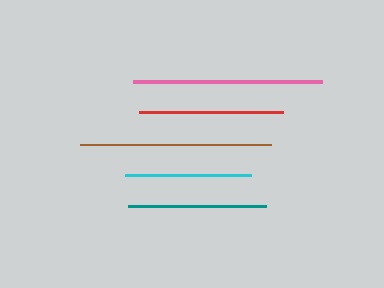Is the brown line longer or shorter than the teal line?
The brown line is longer than the teal line.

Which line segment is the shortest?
The cyan line is the shortest at approximately 126 pixels.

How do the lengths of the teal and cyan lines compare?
The teal and cyan lines are approximately the same length.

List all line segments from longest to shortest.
From longest to shortest: brown, pink, red, teal, cyan.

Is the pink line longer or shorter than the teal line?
The pink line is longer than the teal line.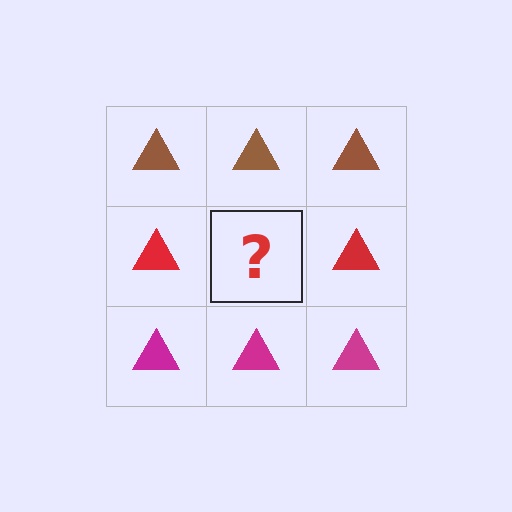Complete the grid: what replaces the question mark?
The question mark should be replaced with a red triangle.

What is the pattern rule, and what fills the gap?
The rule is that each row has a consistent color. The gap should be filled with a red triangle.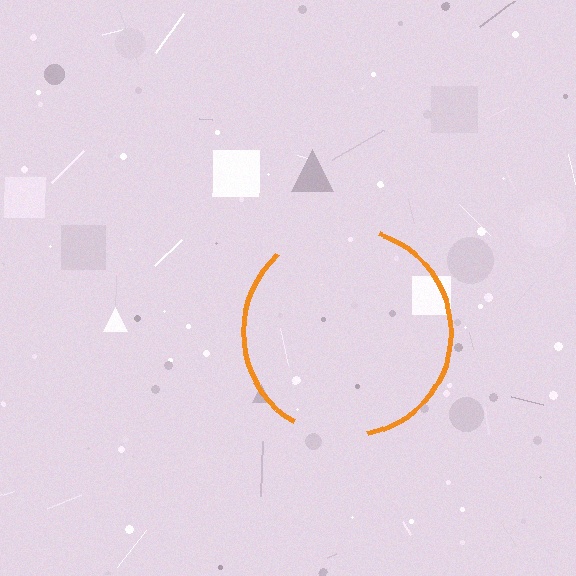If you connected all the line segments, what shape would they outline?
They would outline a circle.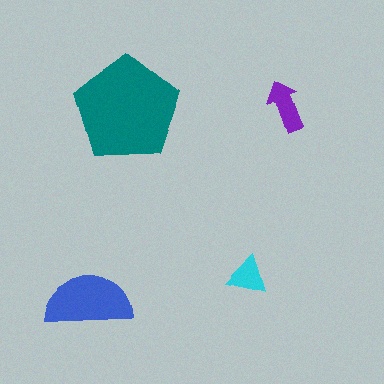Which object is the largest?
The teal pentagon.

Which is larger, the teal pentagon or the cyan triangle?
The teal pentagon.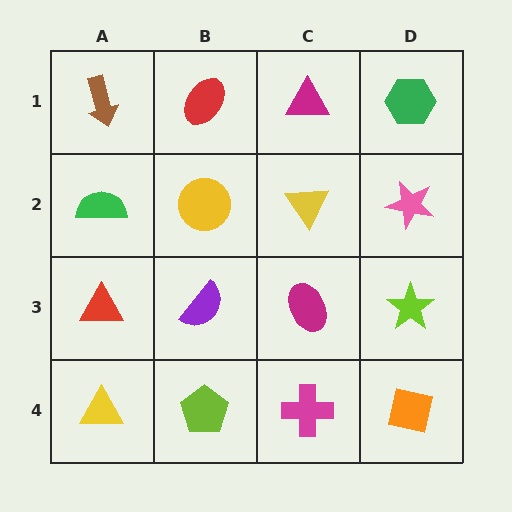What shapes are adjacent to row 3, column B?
A yellow circle (row 2, column B), a lime pentagon (row 4, column B), a red triangle (row 3, column A), a magenta ellipse (row 3, column C).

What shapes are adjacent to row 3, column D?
A pink star (row 2, column D), an orange square (row 4, column D), a magenta ellipse (row 3, column C).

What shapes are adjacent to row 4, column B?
A purple semicircle (row 3, column B), a yellow triangle (row 4, column A), a magenta cross (row 4, column C).